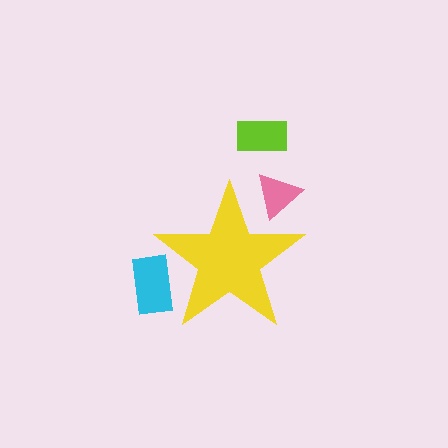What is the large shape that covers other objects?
A yellow star.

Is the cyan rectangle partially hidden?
Yes, the cyan rectangle is partially hidden behind the yellow star.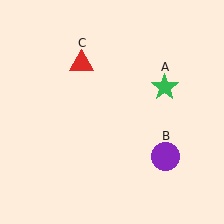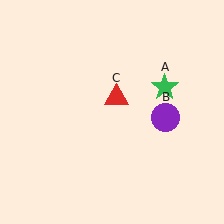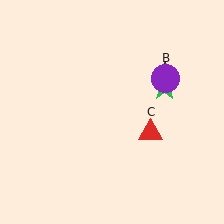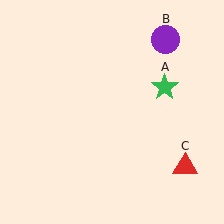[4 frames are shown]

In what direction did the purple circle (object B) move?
The purple circle (object B) moved up.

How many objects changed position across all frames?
2 objects changed position: purple circle (object B), red triangle (object C).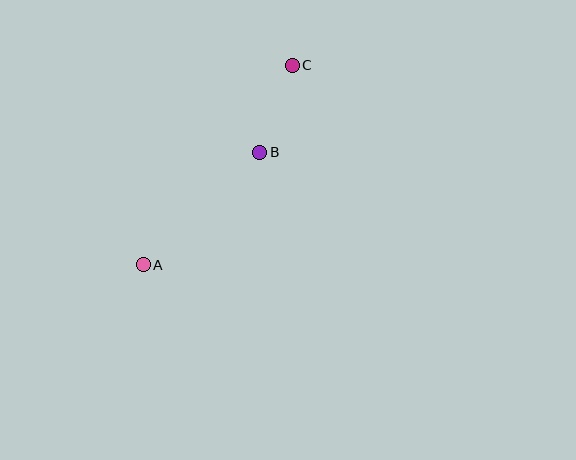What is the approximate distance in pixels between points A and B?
The distance between A and B is approximately 162 pixels.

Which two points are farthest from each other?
Points A and C are farthest from each other.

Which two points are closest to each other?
Points B and C are closest to each other.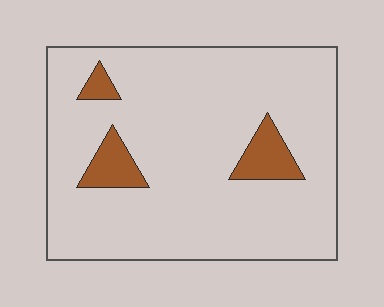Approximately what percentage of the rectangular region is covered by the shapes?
Approximately 10%.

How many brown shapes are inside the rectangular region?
3.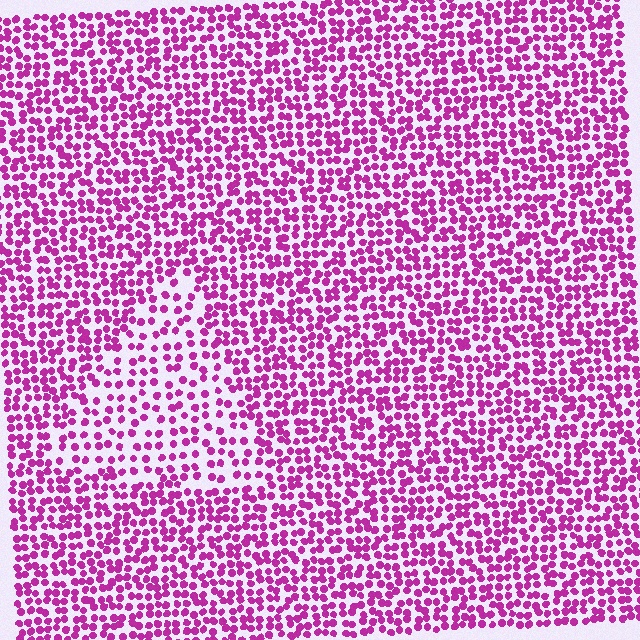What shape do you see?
I see a triangle.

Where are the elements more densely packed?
The elements are more densely packed outside the triangle boundary.